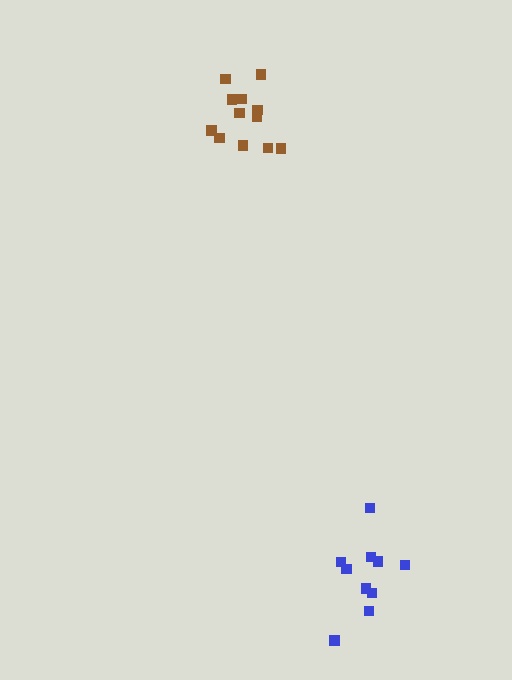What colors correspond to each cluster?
The clusters are colored: blue, brown.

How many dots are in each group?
Group 1: 10 dots, Group 2: 12 dots (22 total).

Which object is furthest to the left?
The brown cluster is leftmost.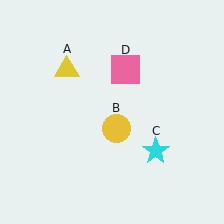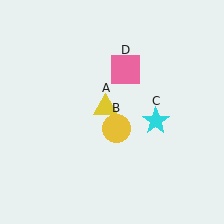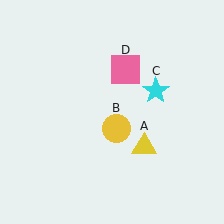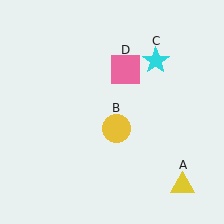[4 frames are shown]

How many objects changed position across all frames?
2 objects changed position: yellow triangle (object A), cyan star (object C).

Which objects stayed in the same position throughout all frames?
Yellow circle (object B) and pink square (object D) remained stationary.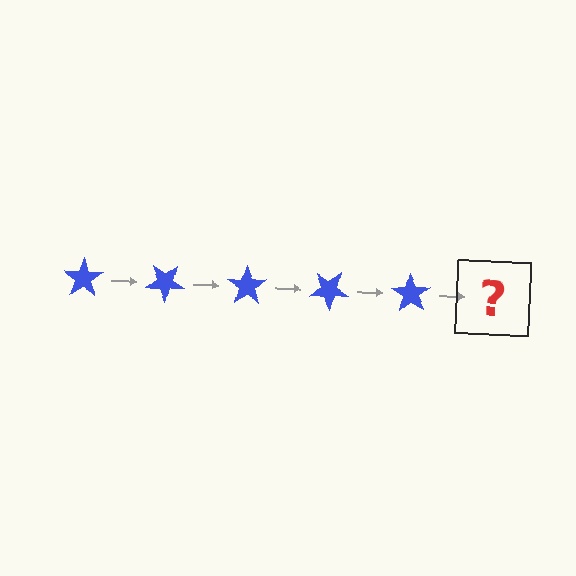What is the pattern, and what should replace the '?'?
The pattern is that the star rotates 35 degrees each step. The '?' should be a blue star rotated 175 degrees.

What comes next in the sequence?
The next element should be a blue star rotated 175 degrees.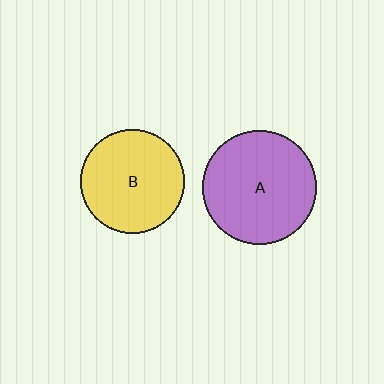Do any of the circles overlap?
No, none of the circles overlap.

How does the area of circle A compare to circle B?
Approximately 1.2 times.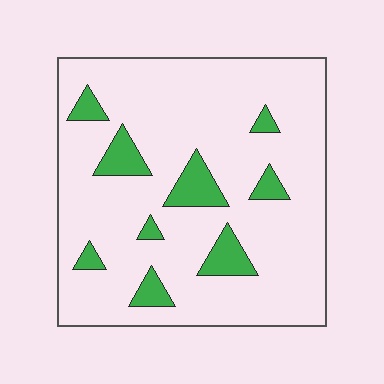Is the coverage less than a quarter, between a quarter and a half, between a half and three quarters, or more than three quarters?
Less than a quarter.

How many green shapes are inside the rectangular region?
9.